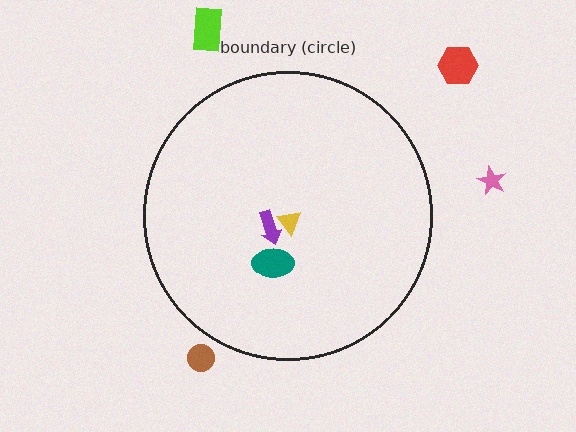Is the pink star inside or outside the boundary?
Outside.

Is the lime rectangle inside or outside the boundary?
Outside.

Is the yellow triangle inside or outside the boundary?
Inside.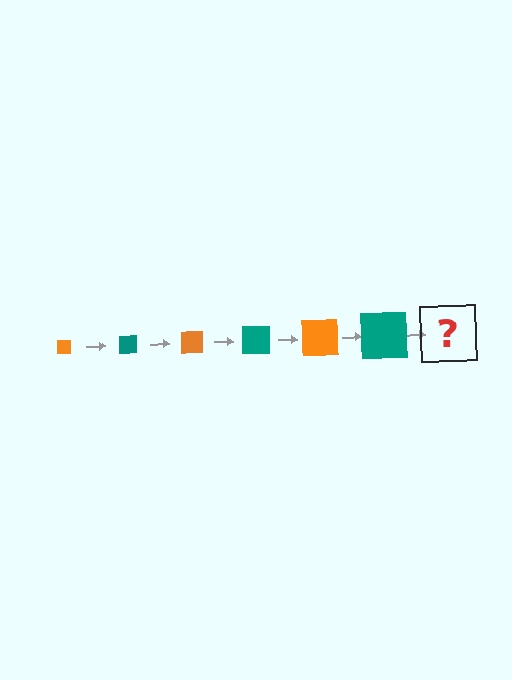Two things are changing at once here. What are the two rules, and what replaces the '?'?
The two rules are that the square grows larger each step and the color cycles through orange and teal. The '?' should be an orange square, larger than the previous one.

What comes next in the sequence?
The next element should be an orange square, larger than the previous one.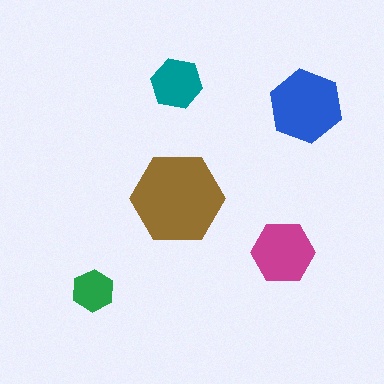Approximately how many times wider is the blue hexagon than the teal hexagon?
About 1.5 times wider.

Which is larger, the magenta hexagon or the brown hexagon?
The brown one.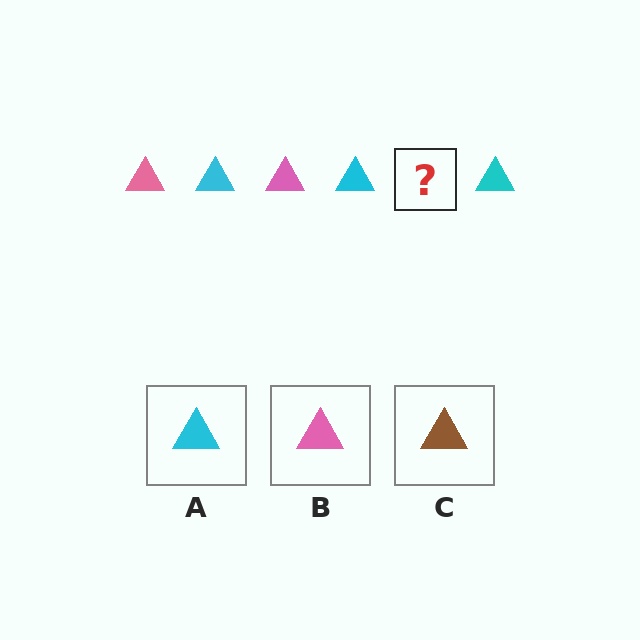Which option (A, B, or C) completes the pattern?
B.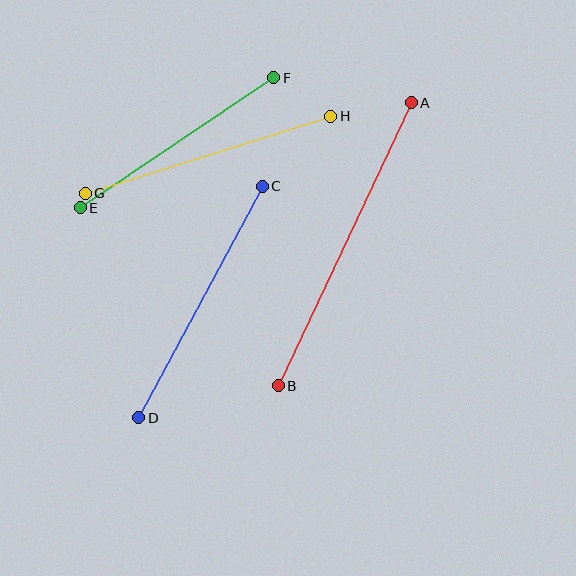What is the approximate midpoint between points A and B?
The midpoint is at approximately (345, 244) pixels.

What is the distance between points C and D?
The distance is approximately 262 pixels.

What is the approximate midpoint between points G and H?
The midpoint is at approximately (208, 155) pixels.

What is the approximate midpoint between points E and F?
The midpoint is at approximately (177, 143) pixels.